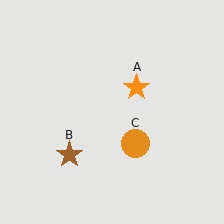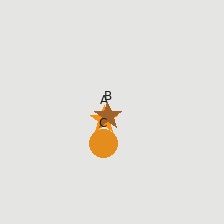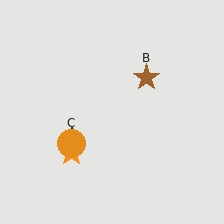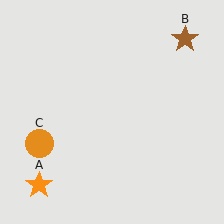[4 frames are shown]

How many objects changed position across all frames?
3 objects changed position: orange star (object A), brown star (object B), orange circle (object C).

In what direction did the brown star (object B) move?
The brown star (object B) moved up and to the right.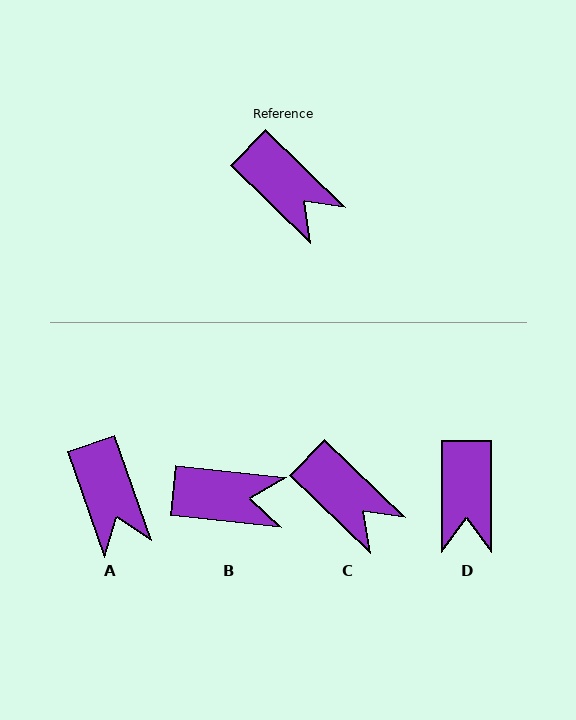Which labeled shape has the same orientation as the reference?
C.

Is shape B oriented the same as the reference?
No, it is off by about 38 degrees.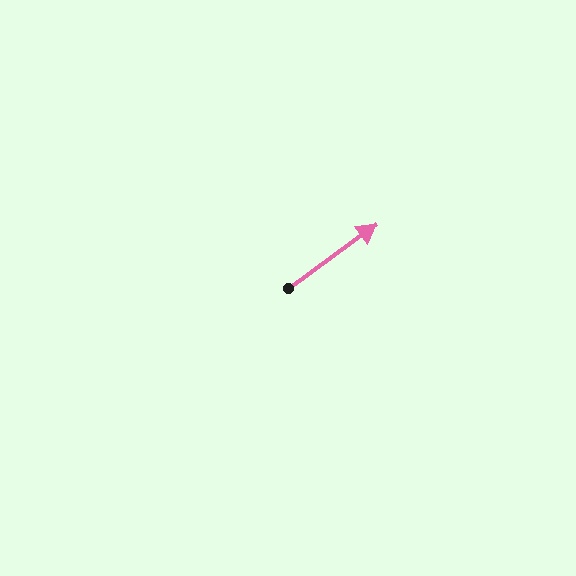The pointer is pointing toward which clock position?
Roughly 2 o'clock.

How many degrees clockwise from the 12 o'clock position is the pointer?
Approximately 54 degrees.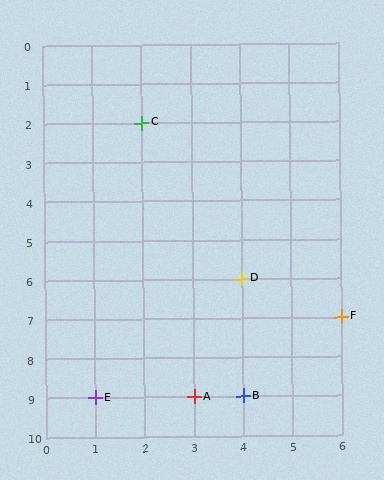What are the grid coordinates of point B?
Point B is at grid coordinates (4, 9).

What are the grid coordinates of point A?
Point A is at grid coordinates (3, 9).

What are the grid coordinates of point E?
Point E is at grid coordinates (1, 9).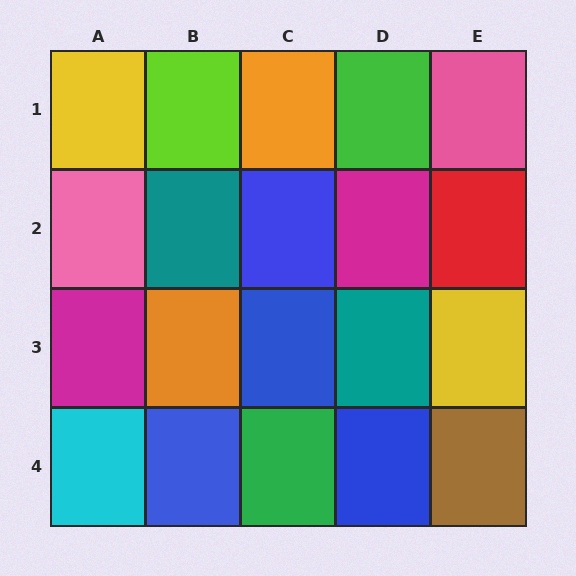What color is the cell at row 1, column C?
Orange.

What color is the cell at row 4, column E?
Brown.